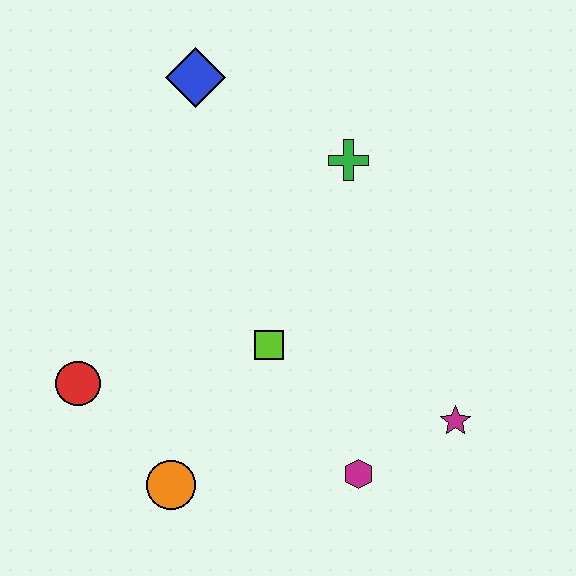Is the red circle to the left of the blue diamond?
Yes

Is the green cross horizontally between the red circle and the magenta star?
Yes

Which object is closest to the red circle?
The orange circle is closest to the red circle.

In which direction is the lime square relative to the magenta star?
The lime square is to the left of the magenta star.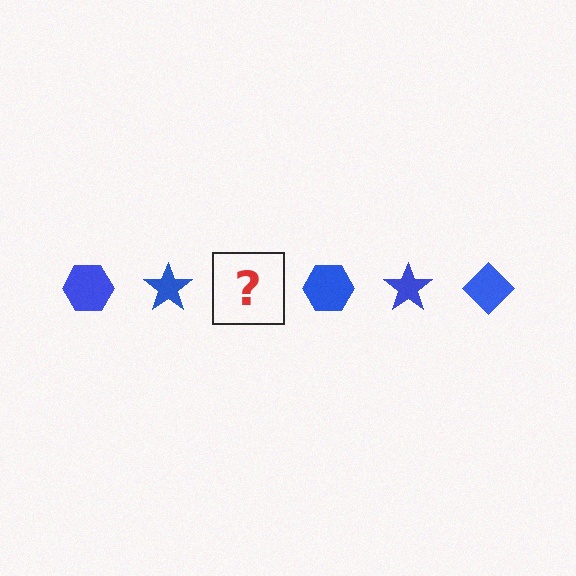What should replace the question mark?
The question mark should be replaced with a blue diamond.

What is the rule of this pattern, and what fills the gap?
The rule is that the pattern cycles through hexagon, star, diamond shapes in blue. The gap should be filled with a blue diamond.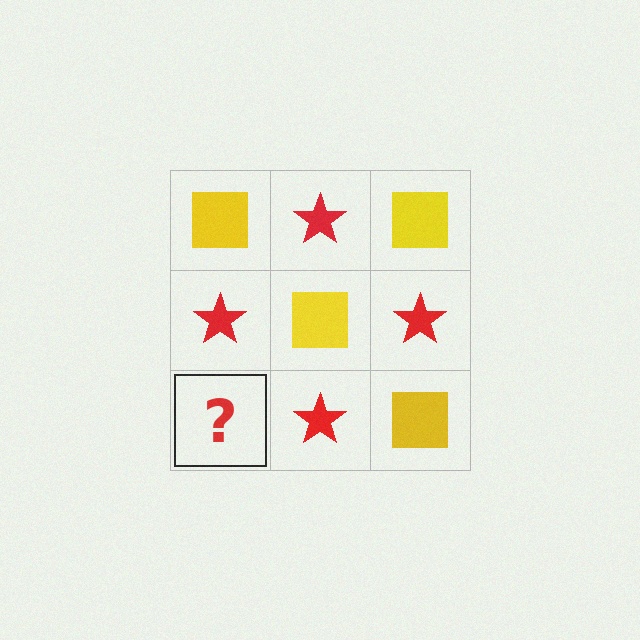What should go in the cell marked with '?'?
The missing cell should contain a yellow square.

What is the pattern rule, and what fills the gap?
The rule is that it alternates yellow square and red star in a checkerboard pattern. The gap should be filled with a yellow square.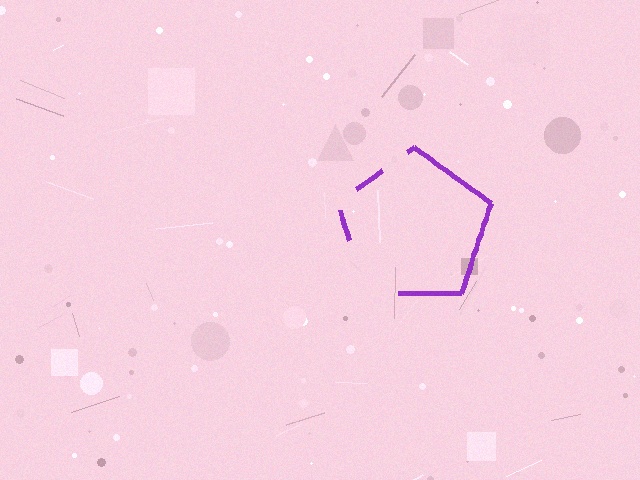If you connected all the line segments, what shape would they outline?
They would outline a pentagon.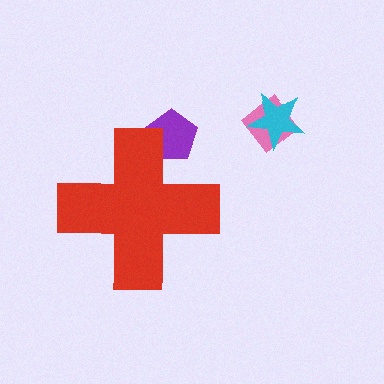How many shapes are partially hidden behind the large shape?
1 shape is partially hidden.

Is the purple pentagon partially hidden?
Yes, the purple pentagon is partially hidden behind the red cross.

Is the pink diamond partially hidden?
No, the pink diamond is fully visible.